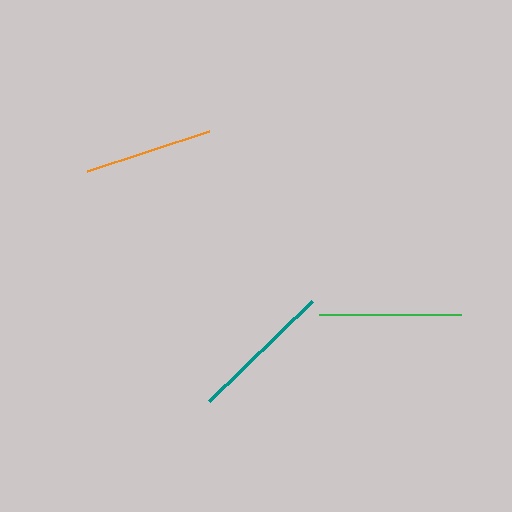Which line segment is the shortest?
The orange line is the shortest at approximately 129 pixels.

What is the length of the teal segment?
The teal segment is approximately 144 pixels long.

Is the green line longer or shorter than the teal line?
The teal line is longer than the green line.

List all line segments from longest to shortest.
From longest to shortest: teal, green, orange.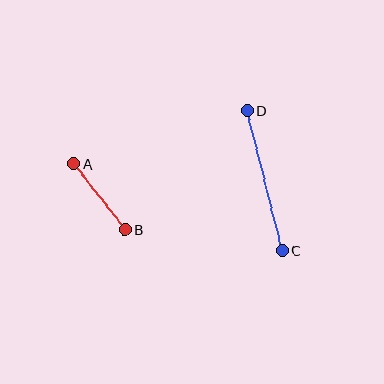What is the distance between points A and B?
The distance is approximately 83 pixels.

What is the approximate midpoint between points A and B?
The midpoint is at approximately (99, 197) pixels.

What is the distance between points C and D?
The distance is approximately 144 pixels.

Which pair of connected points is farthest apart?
Points C and D are farthest apart.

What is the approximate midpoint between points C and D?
The midpoint is at approximately (265, 180) pixels.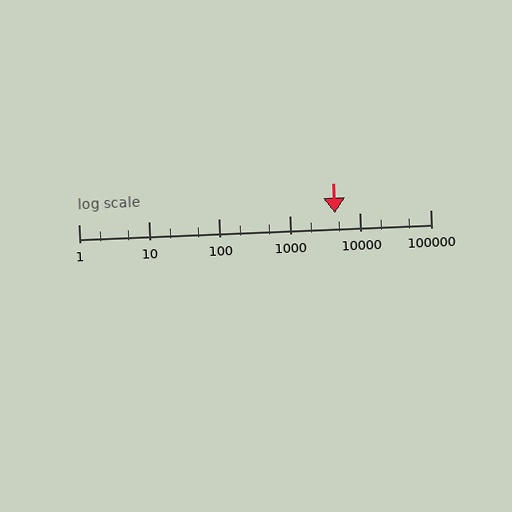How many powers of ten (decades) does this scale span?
The scale spans 5 decades, from 1 to 100000.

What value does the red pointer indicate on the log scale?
The pointer indicates approximately 4400.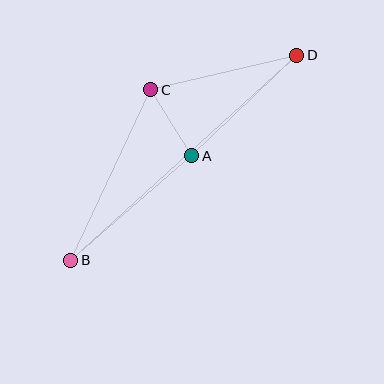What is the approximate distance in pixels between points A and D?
The distance between A and D is approximately 145 pixels.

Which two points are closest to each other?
Points A and C are closest to each other.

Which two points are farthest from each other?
Points B and D are farthest from each other.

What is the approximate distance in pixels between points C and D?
The distance between C and D is approximately 150 pixels.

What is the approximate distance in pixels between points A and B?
The distance between A and B is approximately 160 pixels.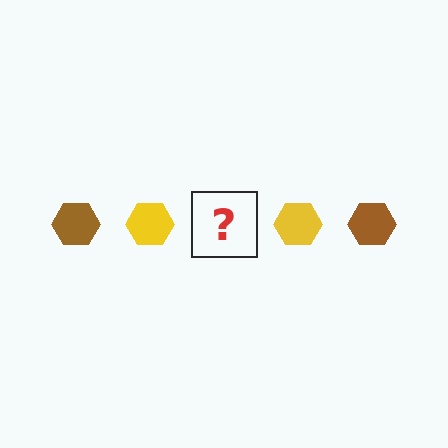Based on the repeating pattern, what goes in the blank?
The blank should be a brown hexagon.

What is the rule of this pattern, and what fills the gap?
The rule is that the pattern cycles through brown, yellow hexagons. The gap should be filled with a brown hexagon.